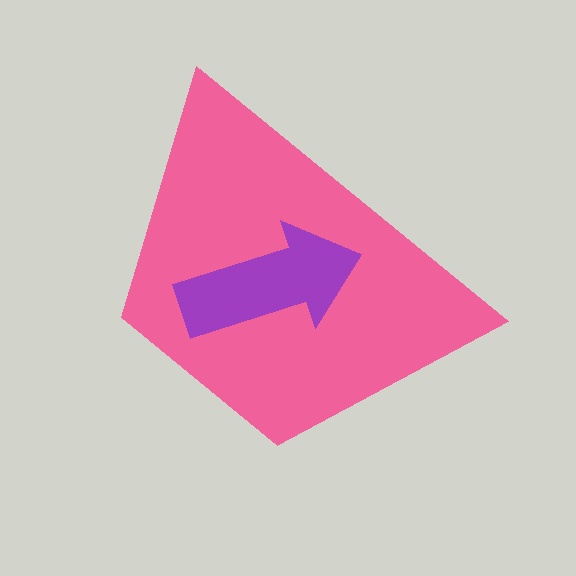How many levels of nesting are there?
2.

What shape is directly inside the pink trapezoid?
The purple arrow.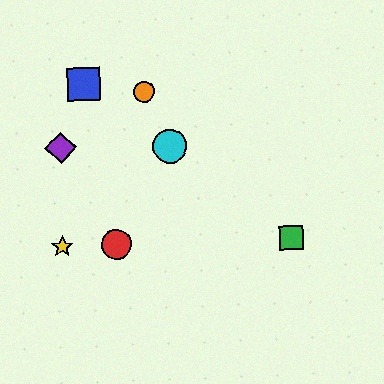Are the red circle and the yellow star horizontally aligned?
Yes, both are at y≈244.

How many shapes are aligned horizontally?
3 shapes (the red circle, the green square, the yellow star) are aligned horizontally.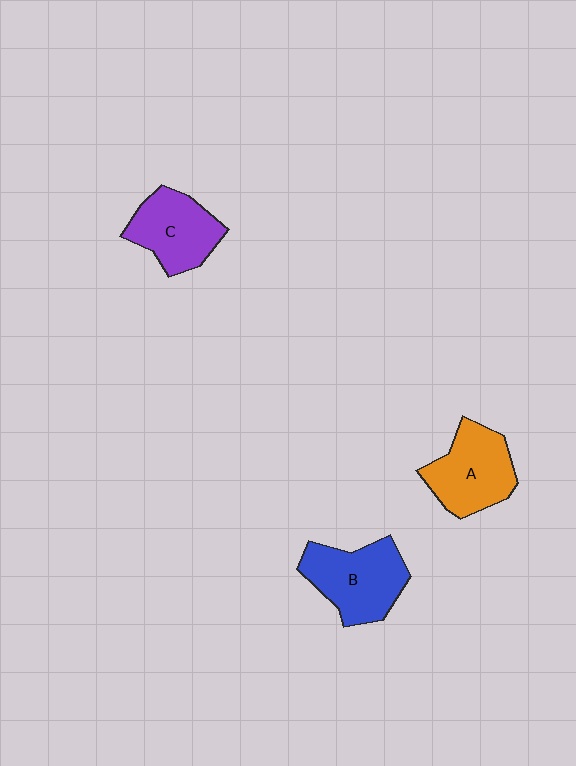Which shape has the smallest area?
Shape C (purple).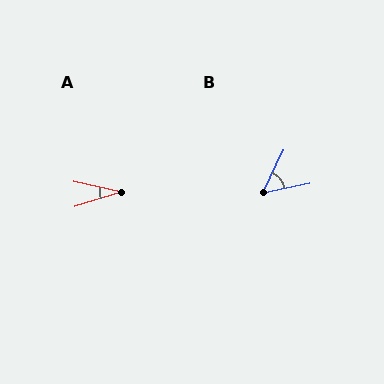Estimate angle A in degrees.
Approximately 29 degrees.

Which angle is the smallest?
A, at approximately 29 degrees.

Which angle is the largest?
B, at approximately 53 degrees.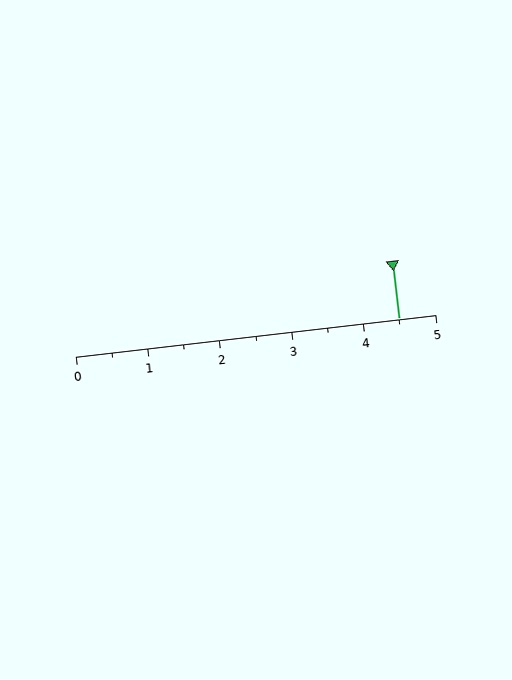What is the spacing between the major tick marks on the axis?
The major ticks are spaced 1 apart.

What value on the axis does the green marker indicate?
The marker indicates approximately 4.5.